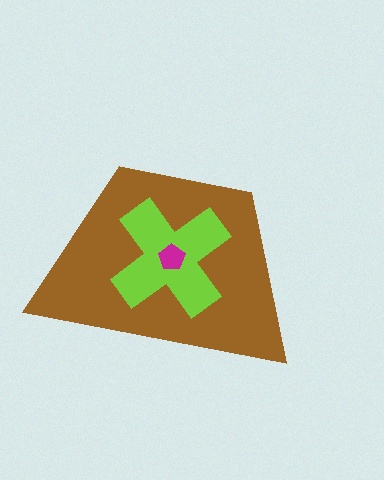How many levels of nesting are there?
3.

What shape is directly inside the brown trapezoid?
The lime cross.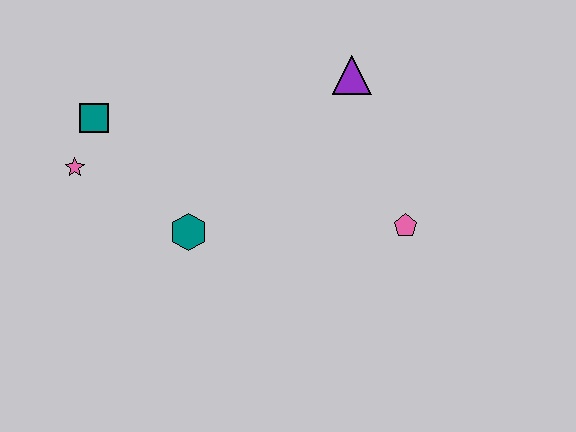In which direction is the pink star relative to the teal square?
The pink star is below the teal square.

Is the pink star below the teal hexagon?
No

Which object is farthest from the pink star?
The pink pentagon is farthest from the pink star.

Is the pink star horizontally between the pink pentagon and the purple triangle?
No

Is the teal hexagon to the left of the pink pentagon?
Yes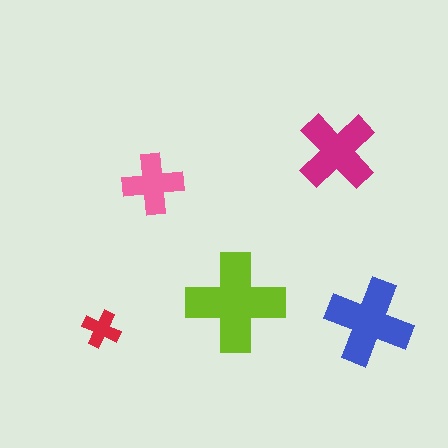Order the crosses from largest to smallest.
the lime one, the blue one, the magenta one, the pink one, the red one.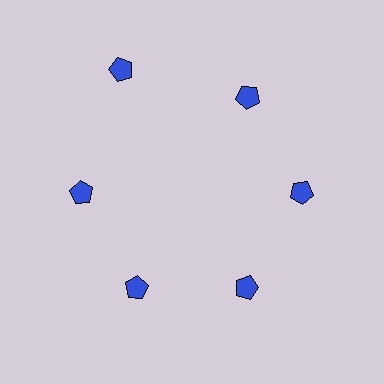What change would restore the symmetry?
The symmetry would be restored by moving it inward, back onto the ring so that all 6 pentagons sit at equal angles and equal distance from the center.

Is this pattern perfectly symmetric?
No. The 6 blue pentagons are arranged in a ring, but one element near the 11 o'clock position is pushed outward from the center, breaking the 6-fold rotational symmetry.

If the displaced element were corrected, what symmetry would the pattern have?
It would have 6-fold rotational symmetry — the pattern would map onto itself every 60 degrees.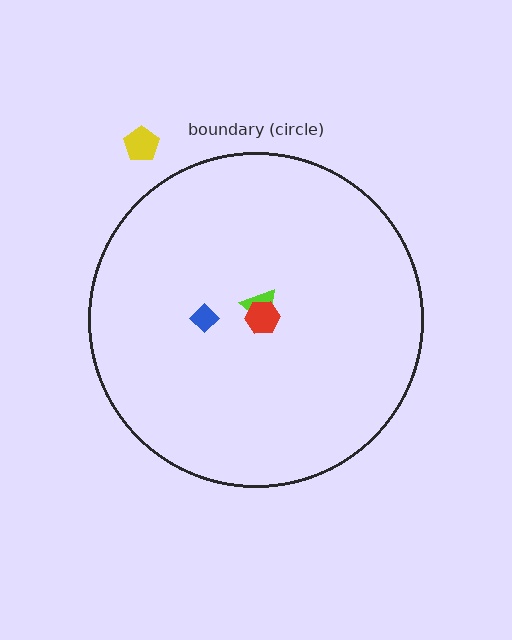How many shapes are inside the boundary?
3 inside, 1 outside.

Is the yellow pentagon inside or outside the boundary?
Outside.